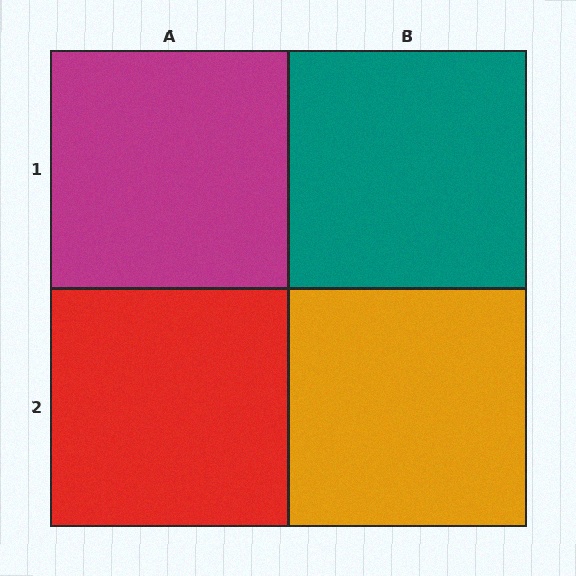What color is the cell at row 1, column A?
Magenta.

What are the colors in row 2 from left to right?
Red, orange.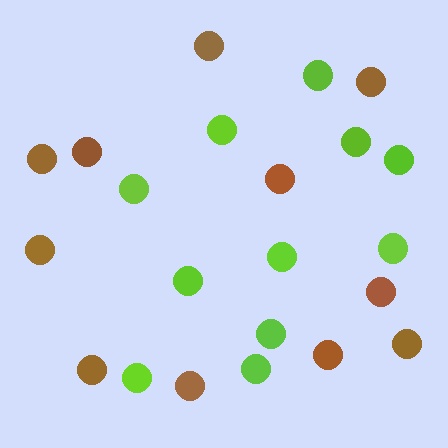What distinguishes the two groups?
There are 2 groups: one group of lime circles (11) and one group of brown circles (11).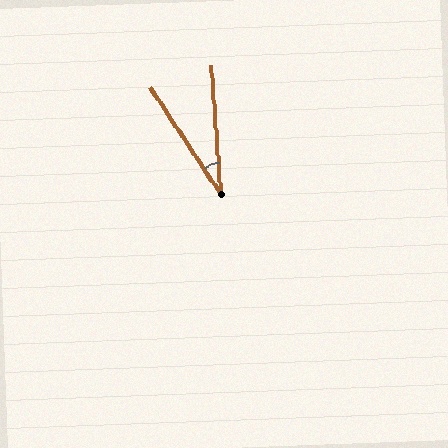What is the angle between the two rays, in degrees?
Approximately 29 degrees.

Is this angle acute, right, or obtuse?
It is acute.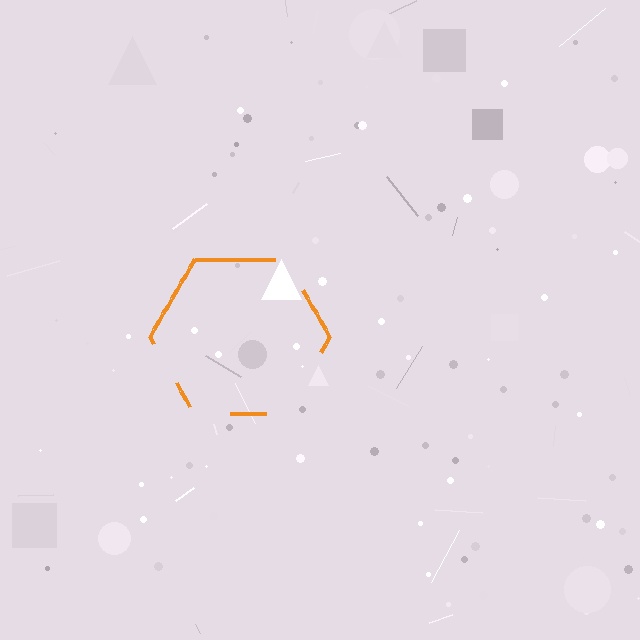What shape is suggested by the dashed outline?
The dashed outline suggests a hexagon.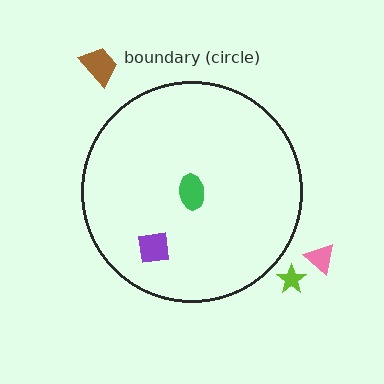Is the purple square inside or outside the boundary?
Inside.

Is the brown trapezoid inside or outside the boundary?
Outside.